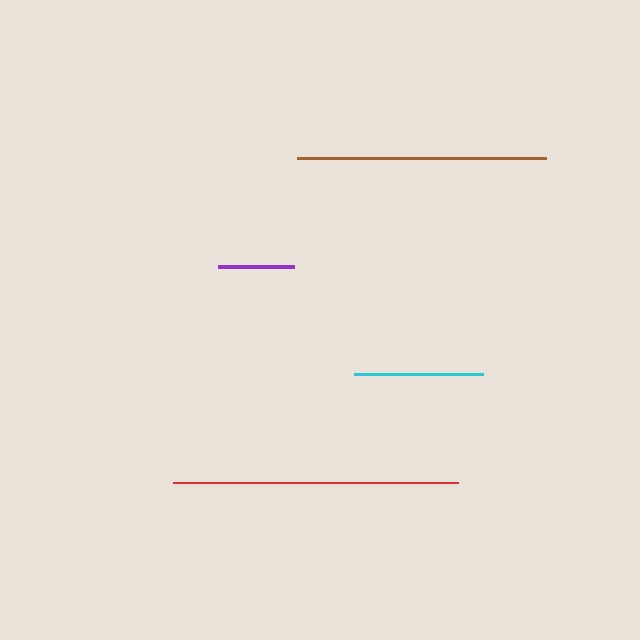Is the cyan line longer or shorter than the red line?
The red line is longer than the cyan line.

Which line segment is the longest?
The red line is the longest at approximately 285 pixels.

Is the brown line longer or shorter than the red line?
The red line is longer than the brown line.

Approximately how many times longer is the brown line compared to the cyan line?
The brown line is approximately 1.9 times the length of the cyan line.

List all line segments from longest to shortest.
From longest to shortest: red, brown, cyan, purple.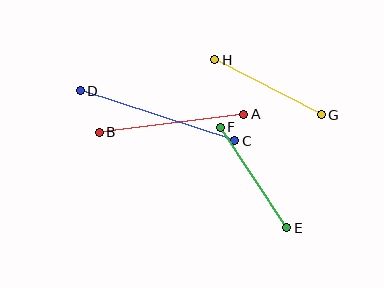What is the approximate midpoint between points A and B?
The midpoint is at approximately (171, 123) pixels.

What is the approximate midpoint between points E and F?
The midpoint is at approximately (253, 178) pixels.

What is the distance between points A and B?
The distance is approximately 145 pixels.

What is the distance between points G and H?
The distance is approximately 120 pixels.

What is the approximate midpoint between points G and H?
The midpoint is at approximately (268, 87) pixels.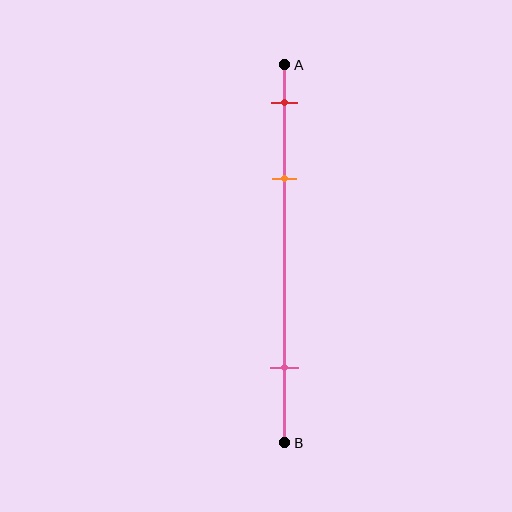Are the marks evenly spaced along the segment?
No, the marks are not evenly spaced.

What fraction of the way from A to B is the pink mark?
The pink mark is approximately 80% (0.8) of the way from A to B.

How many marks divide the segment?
There are 3 marks dividing the segment.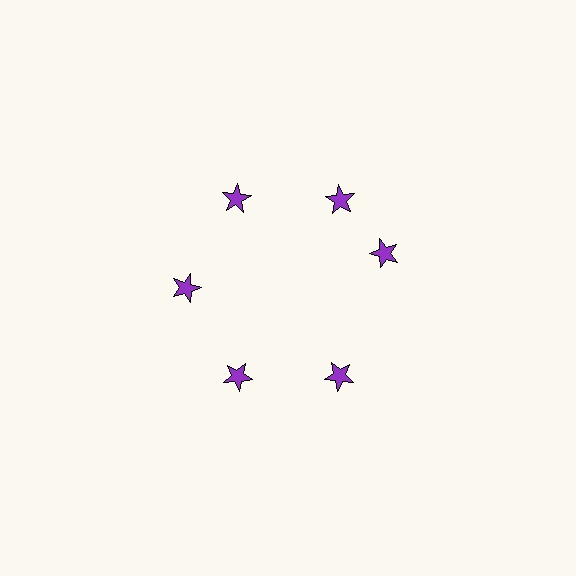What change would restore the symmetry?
The symmetry would be restored by rotating it back into even spacing with its neighbors so that all 6 stars sit at equal angles and equal distance from the center.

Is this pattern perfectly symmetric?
No. The 6 purple stars are arranged in a ring, but one element near the 3 o'clock position is rotated out of alignment along the ring, breaking the 6-fold rotational symmetry.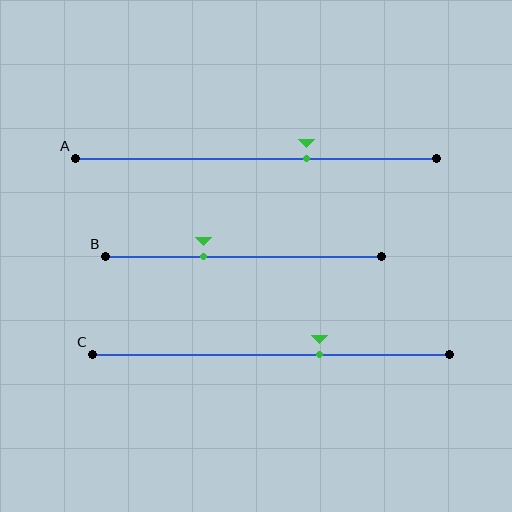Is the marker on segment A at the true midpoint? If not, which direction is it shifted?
No, the marker on segment A is shifted to the right by about 14% of the segment length.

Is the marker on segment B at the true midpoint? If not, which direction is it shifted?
No, the marker on segment B is shifted to the left by about 15% of the segment length.